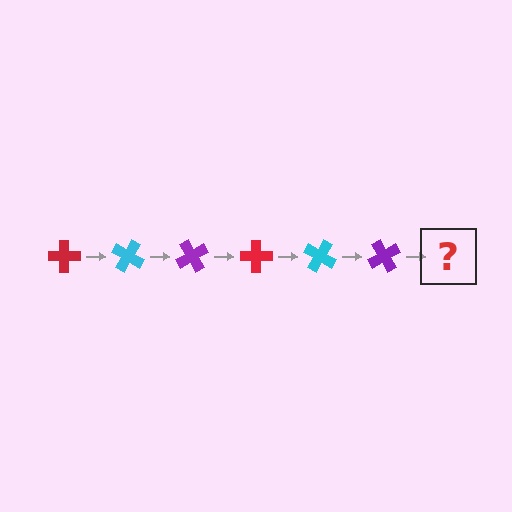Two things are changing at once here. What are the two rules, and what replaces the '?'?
The two rules are that it rotates 30 degrees each step and the color cycles through red, cyan, and purple. The '?' should be a red cross, rotated 180 degrees from the start.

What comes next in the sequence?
The next element should be a red cross, rotated 180 degrees from the start.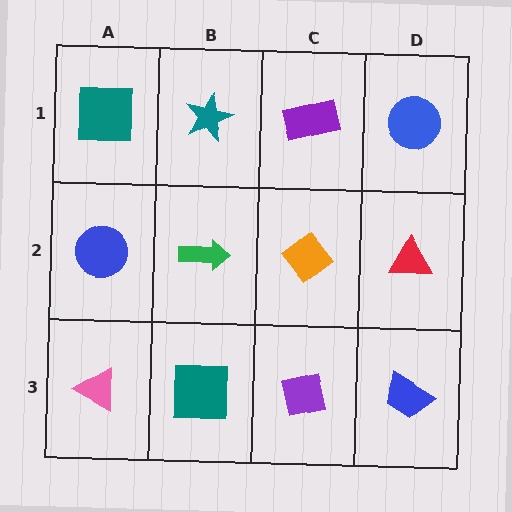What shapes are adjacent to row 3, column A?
A blue circle (row 2, column A), a teal square (row 3, column B).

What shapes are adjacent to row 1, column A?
A blue circle (row 2, column A), a teal star (row 1, column B).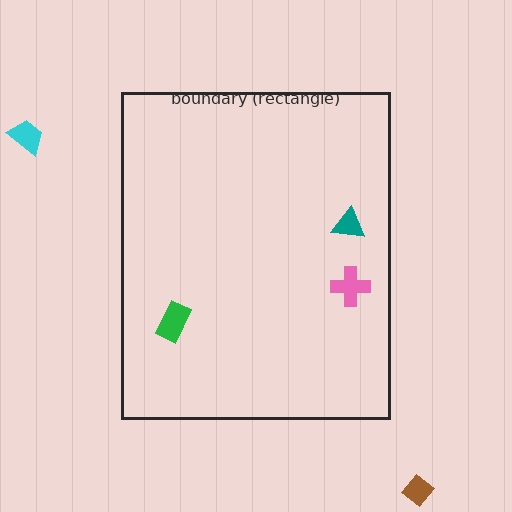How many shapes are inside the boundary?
3 inside, 2 outside.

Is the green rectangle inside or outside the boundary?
Inside.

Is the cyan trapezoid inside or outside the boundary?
Outside.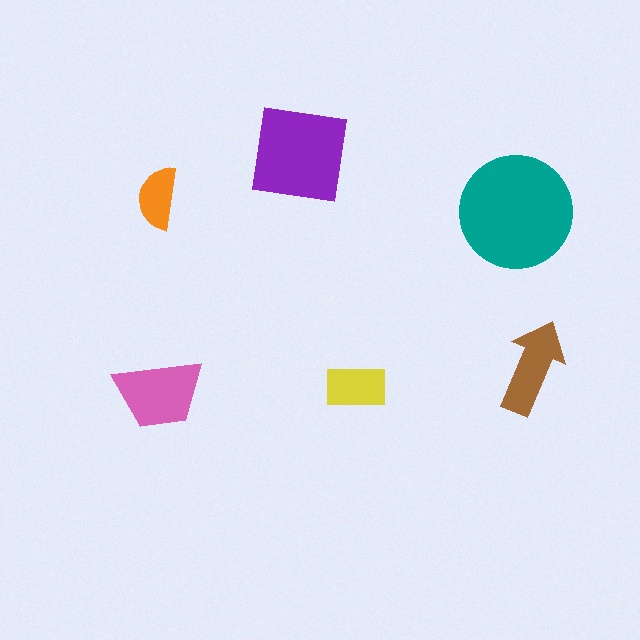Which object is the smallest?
The orange semicircle.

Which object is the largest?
The teal circle.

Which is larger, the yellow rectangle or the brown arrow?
The brown arrow.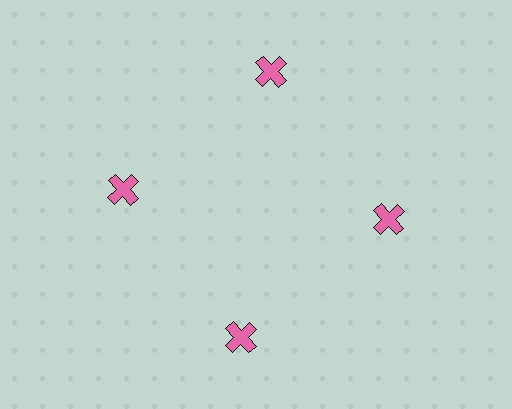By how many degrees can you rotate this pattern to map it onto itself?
The pattern maps onto itself every 90 degrees of rotation.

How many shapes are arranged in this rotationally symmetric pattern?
There are 4 shapes, arranged in 4 groups of 1.